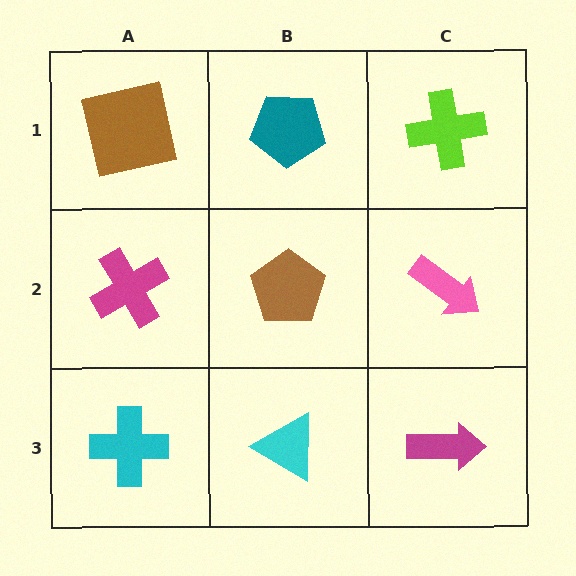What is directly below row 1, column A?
A magenta cross.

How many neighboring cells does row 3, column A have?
2.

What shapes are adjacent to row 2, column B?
A teal pentagon (row 1, column B), a cyan triangle (row 3, column B), a magenta cross (row 2, column A), a pink arrow (row 2, column C).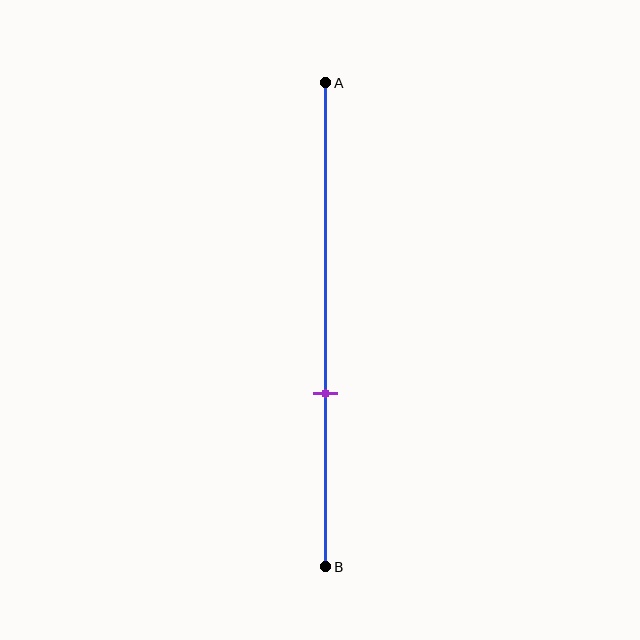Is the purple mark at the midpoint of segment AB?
No, the mark is at about 65% from A, not at the 50% midpoint.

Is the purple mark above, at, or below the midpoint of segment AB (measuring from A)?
The purple mark is below the midpoint of segment AB.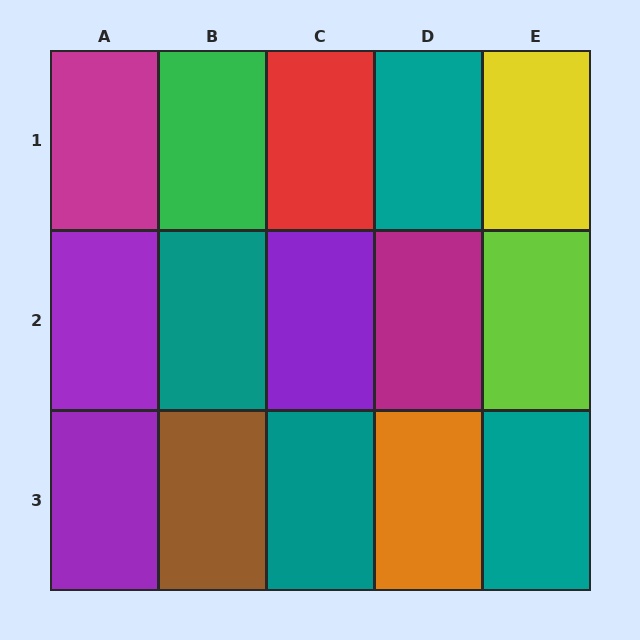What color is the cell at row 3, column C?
Teal.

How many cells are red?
1 cell is red.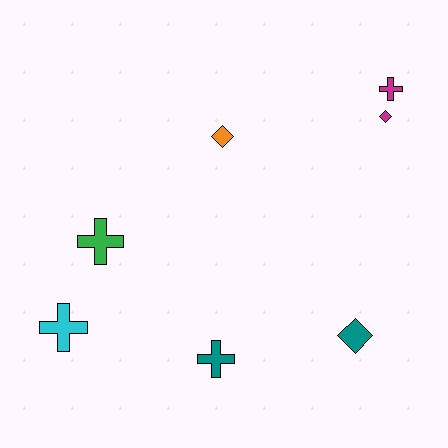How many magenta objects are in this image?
There are 2 magenta objects.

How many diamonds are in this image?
There are 3 diamonds.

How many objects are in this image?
There are 7 objects.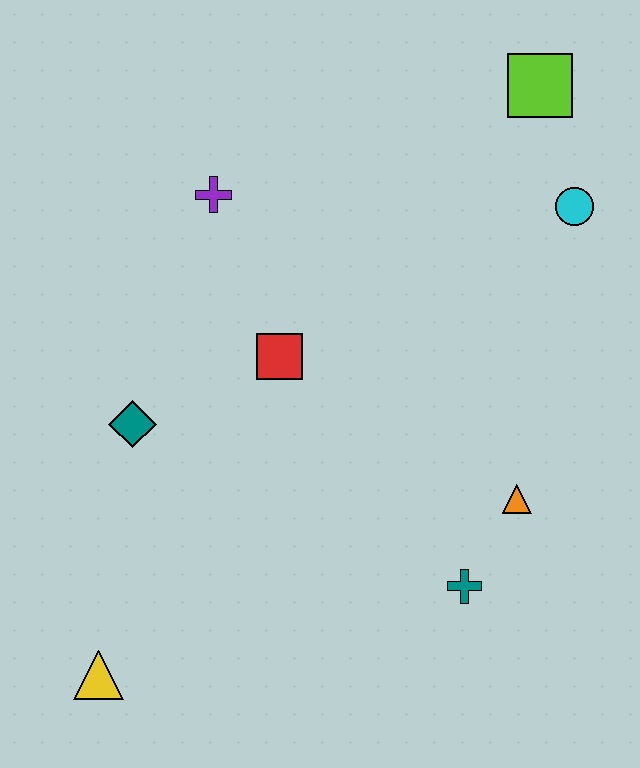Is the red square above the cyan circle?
No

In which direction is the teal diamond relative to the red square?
The teal diamond is to the left of the red square.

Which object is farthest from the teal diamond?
The lime square is farthest from the teal diamond.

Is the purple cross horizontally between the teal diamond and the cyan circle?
Yes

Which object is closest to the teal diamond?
The red square is closest to the teal diamond.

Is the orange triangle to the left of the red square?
No